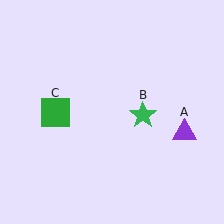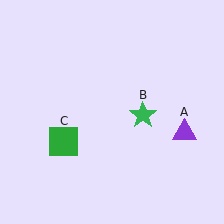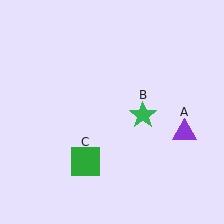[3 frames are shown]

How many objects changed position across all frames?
1 object changed position: green square (object C).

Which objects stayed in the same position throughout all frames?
Purple triangle (object A) and green star (object B) remained stationary.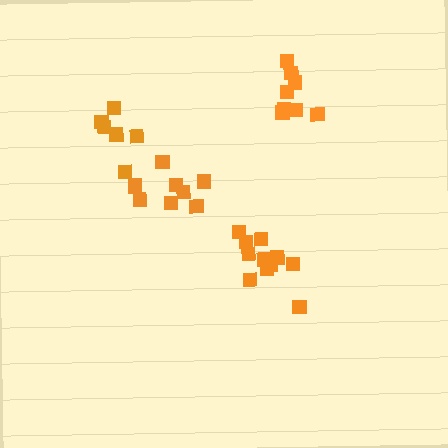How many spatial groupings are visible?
There are 4 spatial groupings.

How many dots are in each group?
Group 1: 6 dots, Group 2: 8 dots, Group 3: 8 dots, Group 4: 12 dots (34 total).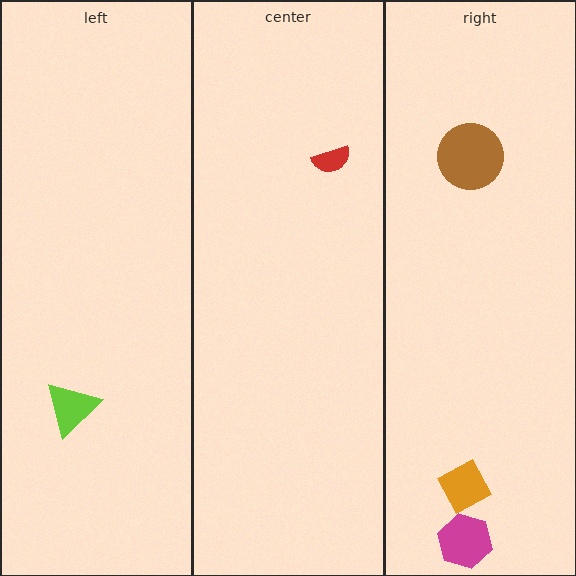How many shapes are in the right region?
3.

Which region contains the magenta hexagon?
The right region.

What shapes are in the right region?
The magenta hexagon, the brown circle, the orange diamond.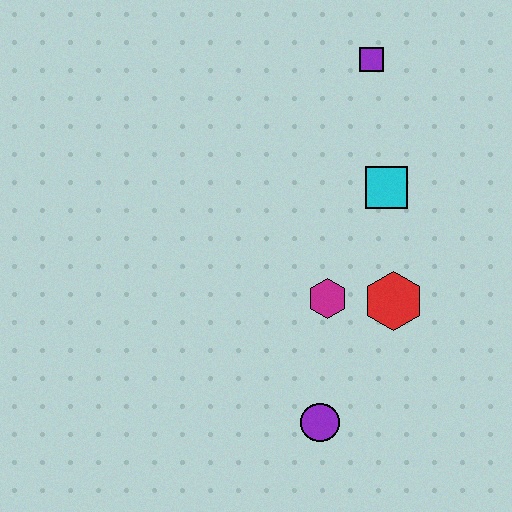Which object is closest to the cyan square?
The red hexagon is closest to the cyan square.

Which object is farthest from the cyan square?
The purple circle is farthest from the cyan square.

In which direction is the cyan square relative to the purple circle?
The cyan square is above the purple circle.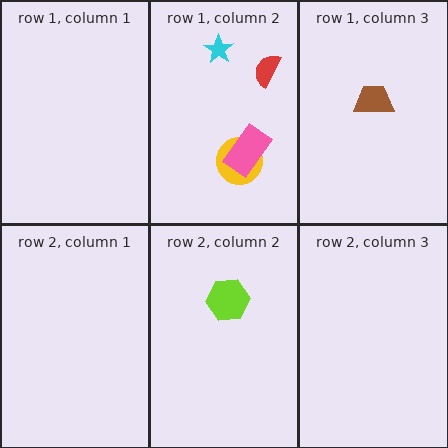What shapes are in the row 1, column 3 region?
The brown trapezoid.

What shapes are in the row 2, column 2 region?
The lime hexagon.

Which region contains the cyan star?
The row 1, column 2 region.